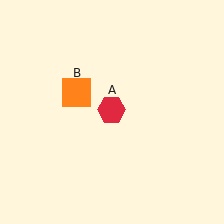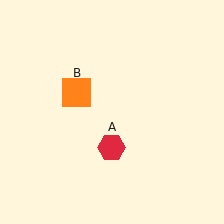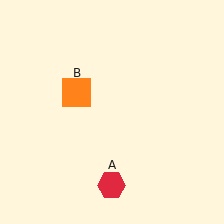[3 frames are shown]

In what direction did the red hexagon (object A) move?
The red hexagon (object A) moved down.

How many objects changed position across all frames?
1 object changed position: red hexagon (object A).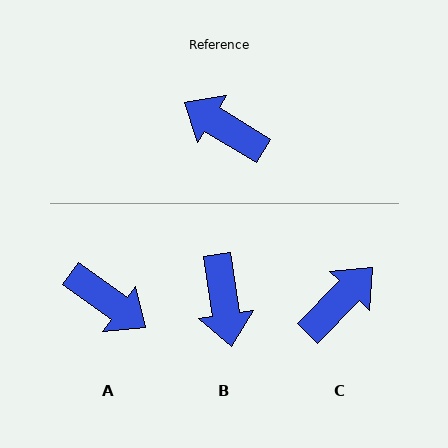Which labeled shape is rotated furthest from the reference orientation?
A, about 176 degrees away.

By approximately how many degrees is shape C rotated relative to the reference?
Approximately 103 degrees clockwise.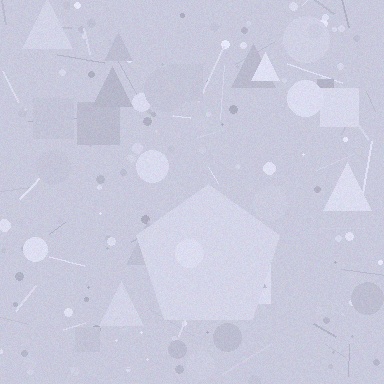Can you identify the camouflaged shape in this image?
The camouflaged shape is a pentagon.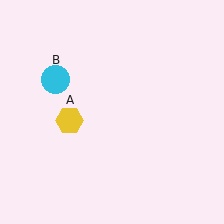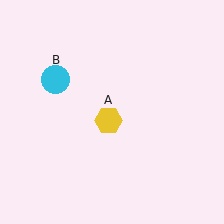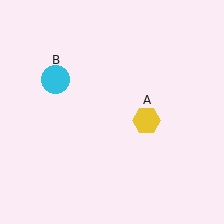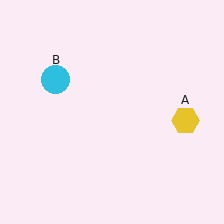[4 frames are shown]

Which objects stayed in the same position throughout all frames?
Cyan circle (object B) remained stationary.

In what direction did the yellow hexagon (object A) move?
The yellow hexagon (object A) moved right.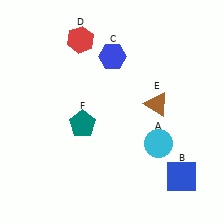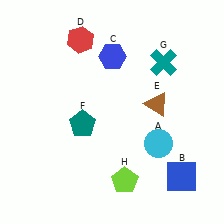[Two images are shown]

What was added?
A teal cross (G), a lime pentagon (H) were added in Image 2.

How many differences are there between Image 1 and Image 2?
There are 2 differences between the two images.